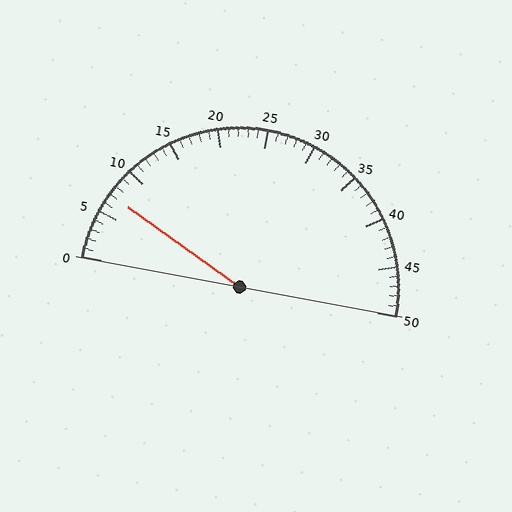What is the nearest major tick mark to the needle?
The nearest major tick mark is 5.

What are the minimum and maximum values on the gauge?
The gauge ranges from 0 to 50.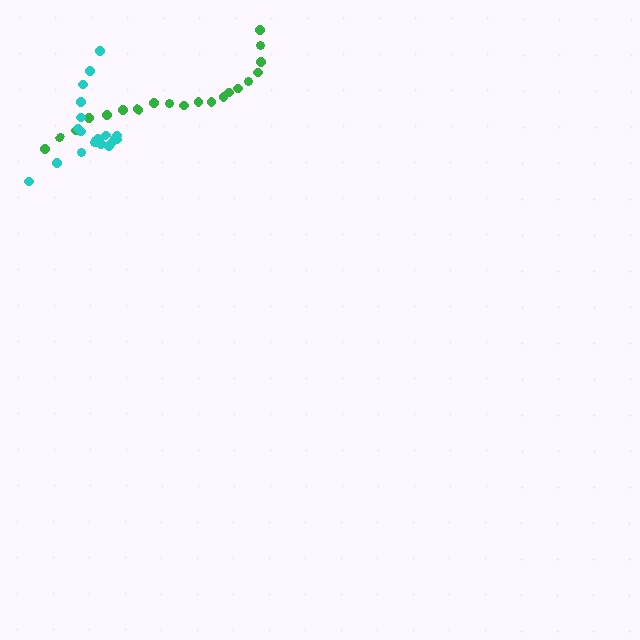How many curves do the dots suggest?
There are 2 distinct paths.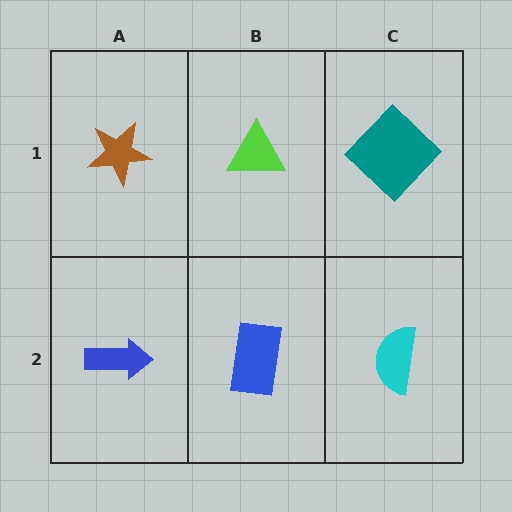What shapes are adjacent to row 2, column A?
A brown star (row 1, column A), a blue rectangle (row 2, column B).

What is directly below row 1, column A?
A blue arrow.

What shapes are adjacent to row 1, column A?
A blue arrow (row 2, column A), a lime triangle (row 1, column B).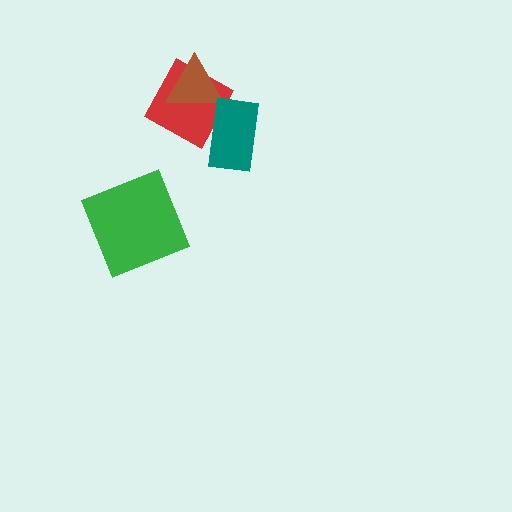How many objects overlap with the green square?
0 objects overlap with the green square.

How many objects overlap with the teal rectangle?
1 object overlaps with the teal rectangle.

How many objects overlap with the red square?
2 objects overlap with the red square.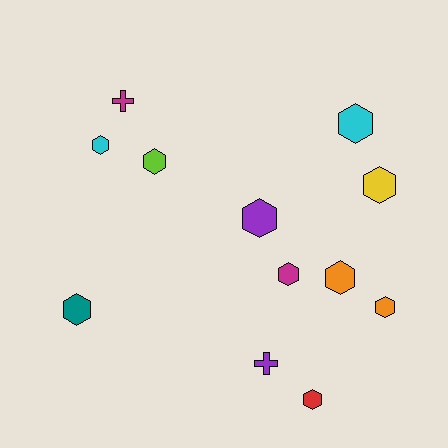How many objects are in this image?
There are 12 objects.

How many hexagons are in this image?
There are 10 hexagons.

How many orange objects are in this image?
There are 2 orange objects.